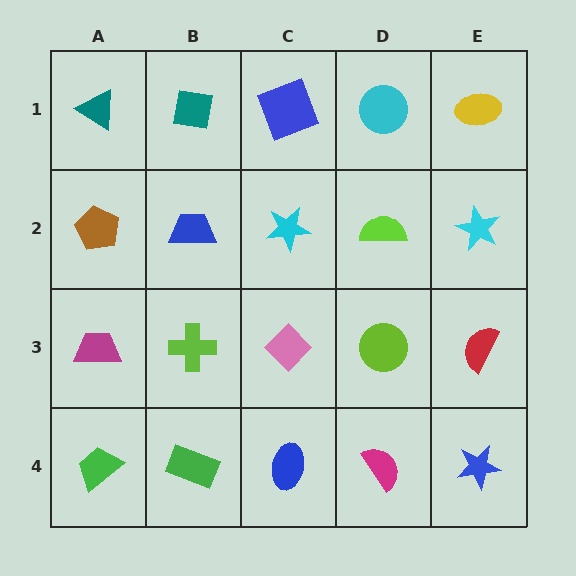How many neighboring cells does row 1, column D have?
3.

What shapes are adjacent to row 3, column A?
A brown pentagon (row 2, column A), a green trapezoid (row 4, column A), a lime cross (row 3, column B).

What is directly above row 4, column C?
A pink diamond.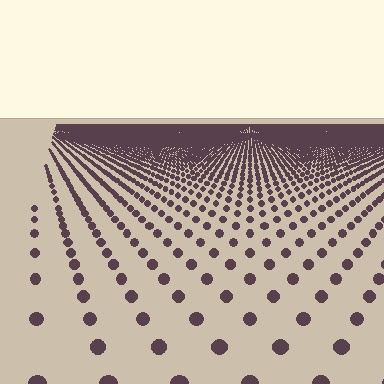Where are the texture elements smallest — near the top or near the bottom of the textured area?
Near the top.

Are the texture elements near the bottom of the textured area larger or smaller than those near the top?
Larger. Near the bottom, elements are closer to the viewer and appear at a bigger on-screen size.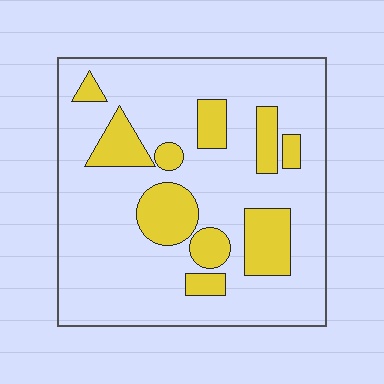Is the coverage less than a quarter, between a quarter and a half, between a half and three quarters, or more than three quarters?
Less than a quarter.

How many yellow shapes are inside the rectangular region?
10.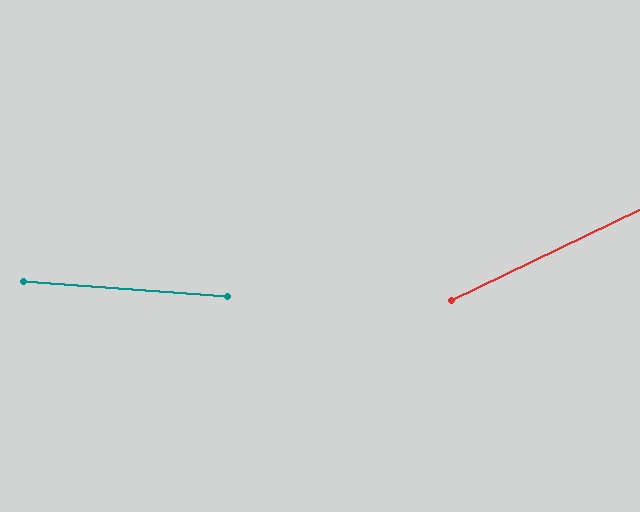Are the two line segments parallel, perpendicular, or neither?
Neither parallel nor perpendicular — they differ by about 30°.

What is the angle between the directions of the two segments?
Approximately 30 degrees.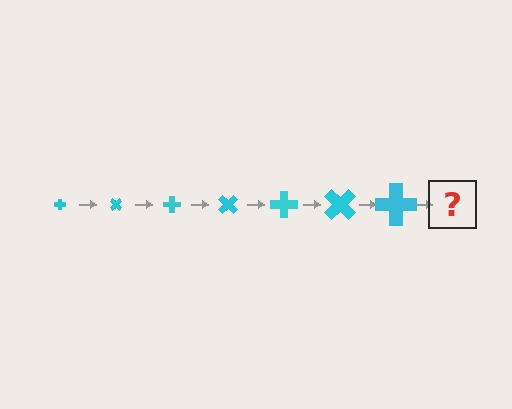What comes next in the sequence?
The next element should be a cross, larger than the previous one and rotated 315 degrees from the start.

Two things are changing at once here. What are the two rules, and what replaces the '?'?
The two rules are that the cross grows larger each step and it rotates 45 degrees each step. The '?' should be a cross, larger than the previous one and rotated 315 degrees from the start.